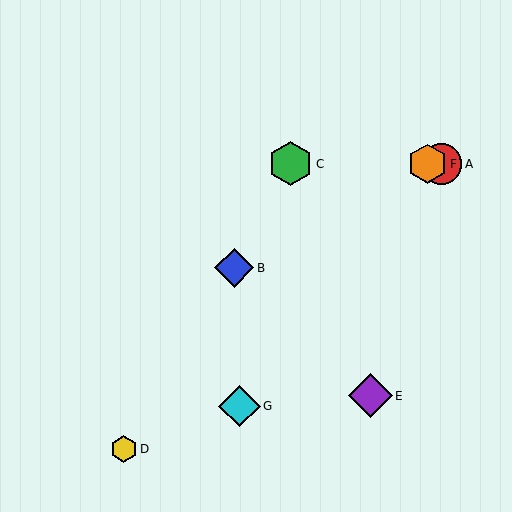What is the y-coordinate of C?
Object C is at y≈164.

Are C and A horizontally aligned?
Yes, both are at y≈164.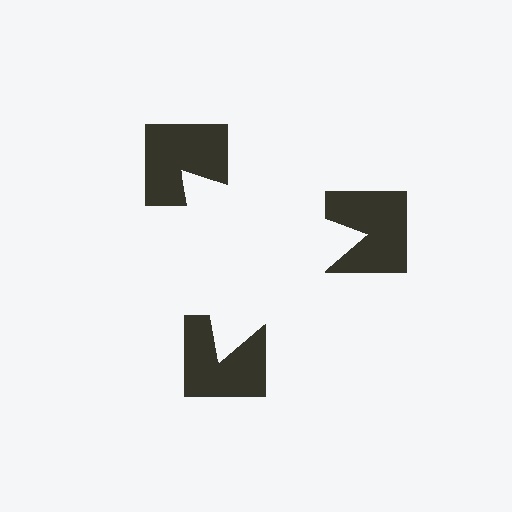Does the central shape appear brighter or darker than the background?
It typically appears slightly brighter than the background, even though no actual brightness change is drawn.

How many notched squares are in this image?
There are 3 — one at each vertex of the illusory triangle.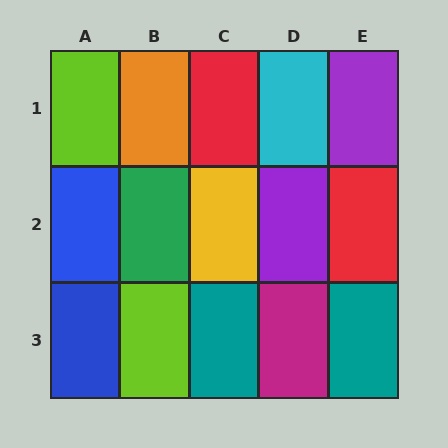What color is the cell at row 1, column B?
Orange.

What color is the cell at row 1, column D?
Cyan.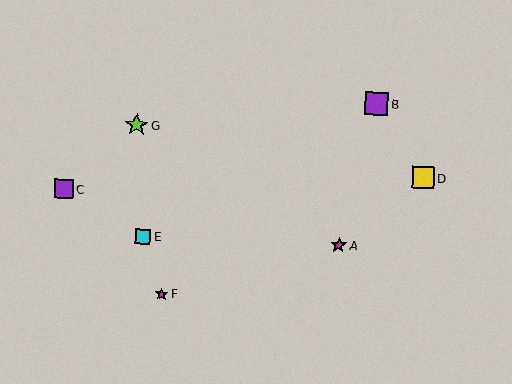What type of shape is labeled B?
Shape B is a purple square.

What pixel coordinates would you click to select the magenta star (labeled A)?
Click at (339, 245) to select the magenta star A.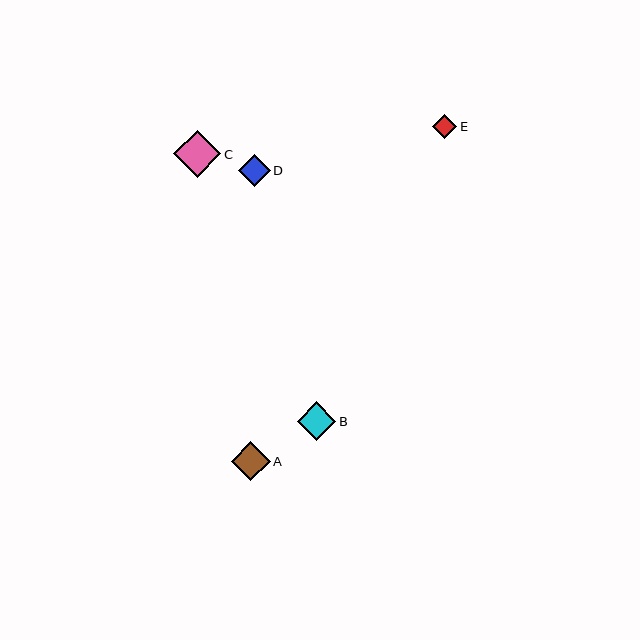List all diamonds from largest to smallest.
From largest to smallest: C, A, B, D, E.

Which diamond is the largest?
Diamond C is the largest with a size of approximately 47 pixels.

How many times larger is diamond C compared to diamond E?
Diamond C is approximately 2.0 times the size of diamond E.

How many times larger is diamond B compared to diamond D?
Diamond B is approximately 1.2 times the size of diamond D.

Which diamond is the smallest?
Diamond E is the smallest with a size of approximately 24 pixels.